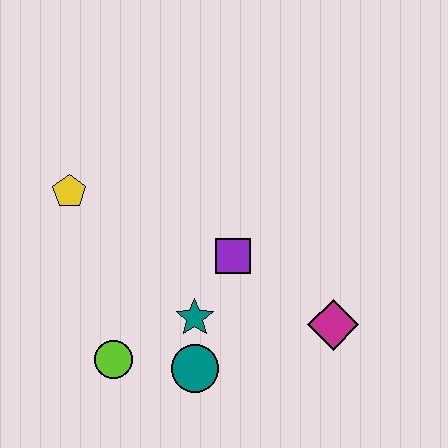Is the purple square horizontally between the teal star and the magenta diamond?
Yes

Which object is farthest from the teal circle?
The yellow pentagon is farthest from the teal circle.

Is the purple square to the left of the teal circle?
No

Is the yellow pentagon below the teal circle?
No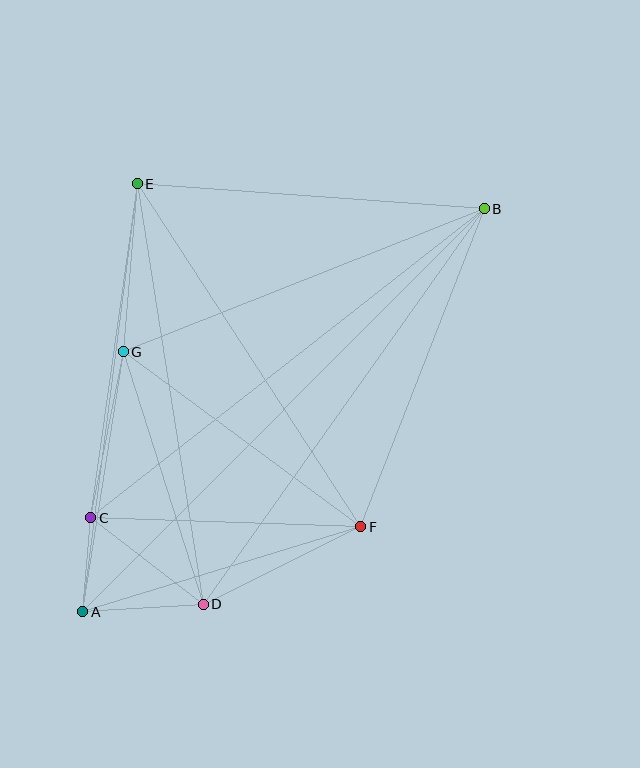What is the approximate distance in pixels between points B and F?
The distance between B and F is approximately 341 pixels.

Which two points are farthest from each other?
Points A and B are farthest from each other.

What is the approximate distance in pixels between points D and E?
The distance between D and E is approximately 426 pixels.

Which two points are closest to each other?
Points A and C are closest to each other.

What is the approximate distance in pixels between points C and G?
The distance between C and G is approximately 169 pixels.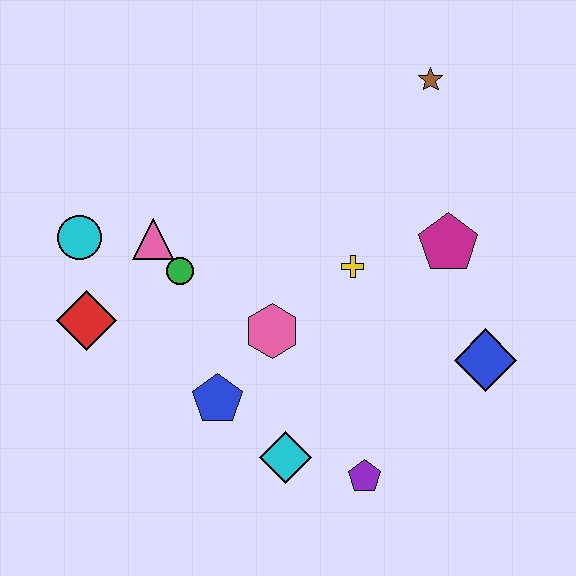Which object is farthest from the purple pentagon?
The brown star is farthest from the purple pentagon.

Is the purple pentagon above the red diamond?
No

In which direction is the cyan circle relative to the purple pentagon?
The cyan circle is to the left of the purple pentagon.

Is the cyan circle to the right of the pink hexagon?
No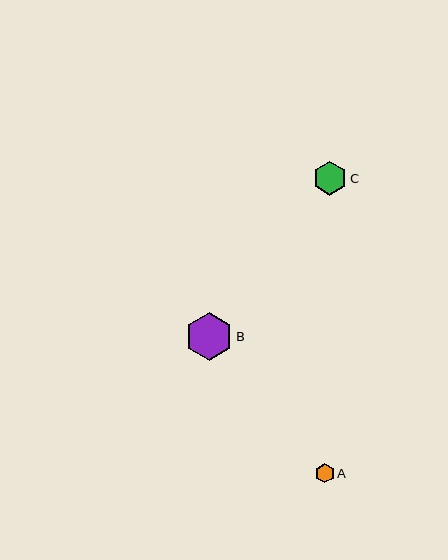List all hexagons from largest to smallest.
From largest to smallest: B, C, A.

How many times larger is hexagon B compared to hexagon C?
Hexagon B is approximately 1.4 times the size of hexagon C.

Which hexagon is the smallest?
Hexagon A is the smallest with a size of approximately 19 pixels.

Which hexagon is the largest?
Hexagon B is the largest with a size of approximately 48 pixels.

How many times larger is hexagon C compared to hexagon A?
Hexagon C is approximately 1.8 times the size of hexagon A.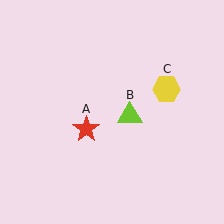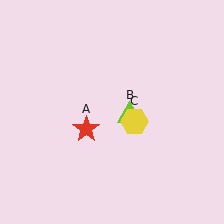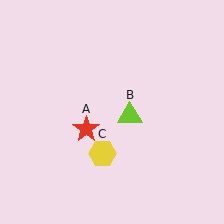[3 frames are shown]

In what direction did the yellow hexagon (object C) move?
The yellow hexagon (object C) moved down and to the left.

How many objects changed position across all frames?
1 object changed position: yellow hexagon (object C).